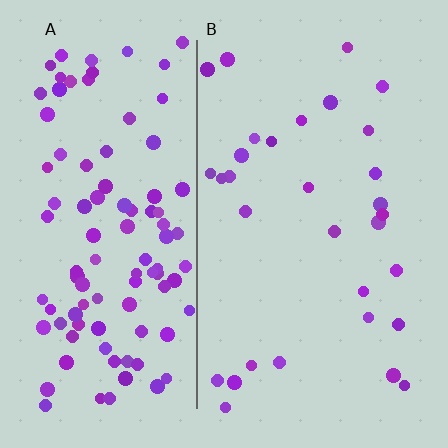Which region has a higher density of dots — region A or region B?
A (the left).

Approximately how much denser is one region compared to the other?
Approximately 3.3× — region A over region B.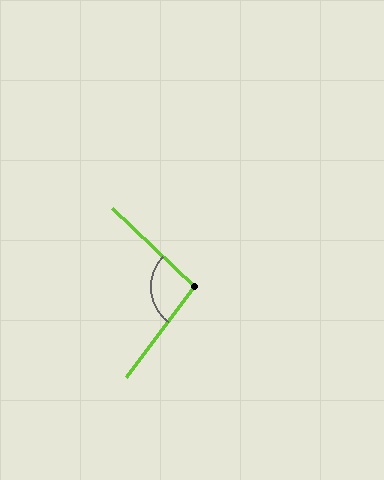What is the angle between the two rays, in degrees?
Approximately 97 degrees.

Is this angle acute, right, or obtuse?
It is obtuse.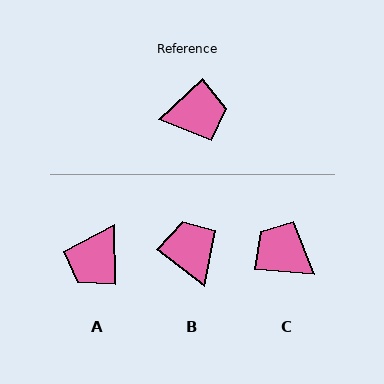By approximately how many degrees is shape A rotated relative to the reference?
Approximately 131 degrees clockwise.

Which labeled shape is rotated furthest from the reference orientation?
C, about 132 degrees away.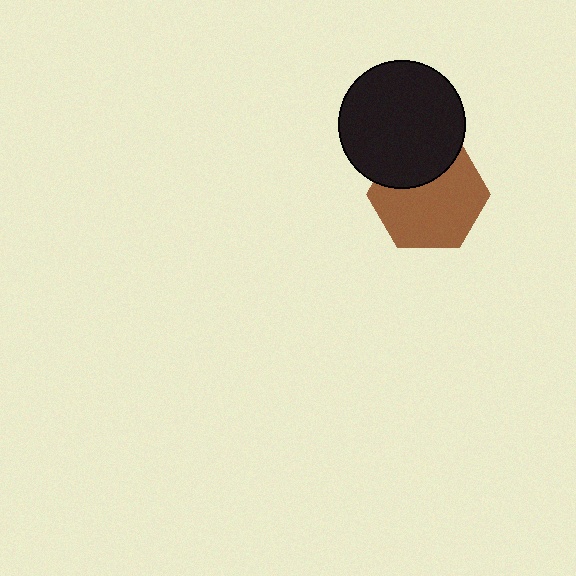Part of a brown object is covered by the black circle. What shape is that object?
It is a hexagon.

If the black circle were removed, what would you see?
You would see the complete brown hexagon.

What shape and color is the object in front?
The object in front is a black circle.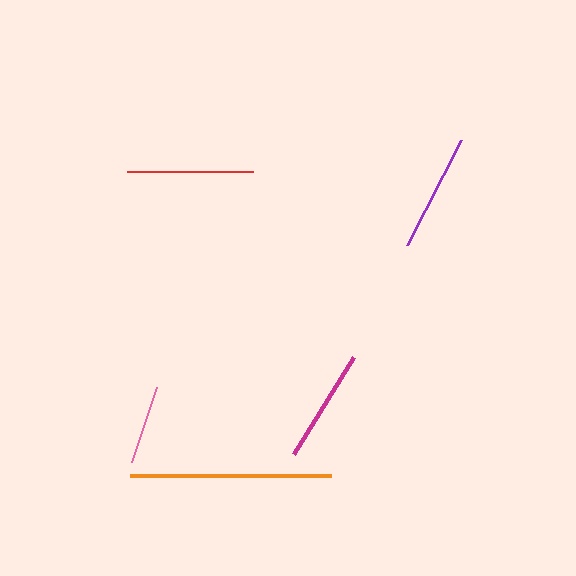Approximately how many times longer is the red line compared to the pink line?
The red line is approximately 1.6 times the length of the pink line.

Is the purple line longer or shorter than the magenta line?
The purple line is longer than the magenta line.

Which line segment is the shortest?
The pink line is the shortest at approximately 79 pixels.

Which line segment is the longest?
The orange line is the longest at approximately 201 pixels.